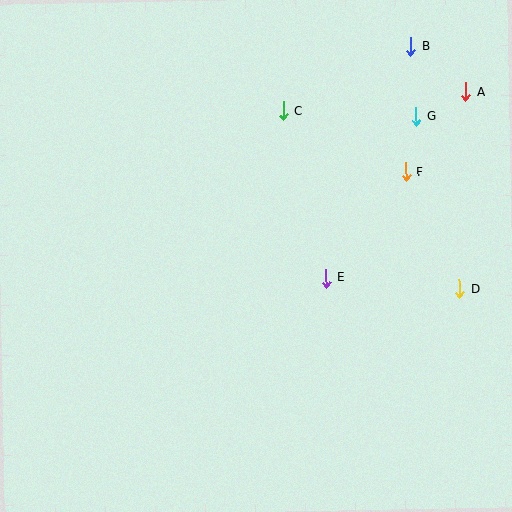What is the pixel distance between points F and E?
The distance between F and E is 132 pixels.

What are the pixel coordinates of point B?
Point B is at (411, 46).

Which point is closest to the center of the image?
Point E at (326, 278) is closest to the center.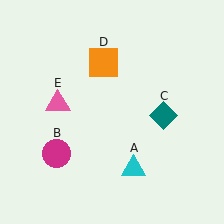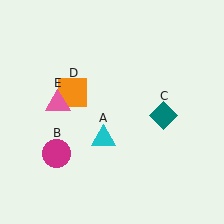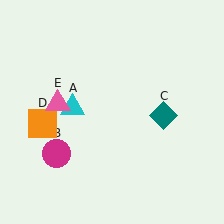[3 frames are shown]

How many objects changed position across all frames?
2 objects changed position: cyan triangle (object A), orange square (object D).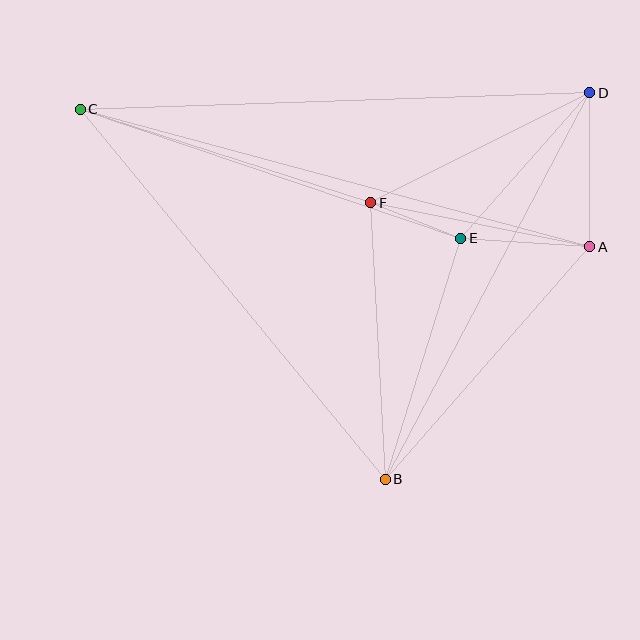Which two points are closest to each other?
Points E and F are closest to each other.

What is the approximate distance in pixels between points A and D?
The distance between A and D is approximately 154 pixels.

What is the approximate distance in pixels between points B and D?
The distance between B and D is approximately 437 pixels.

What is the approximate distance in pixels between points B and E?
The distance between B and E is approximately 252 pixels.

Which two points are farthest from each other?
Points A and C are farthest from each other.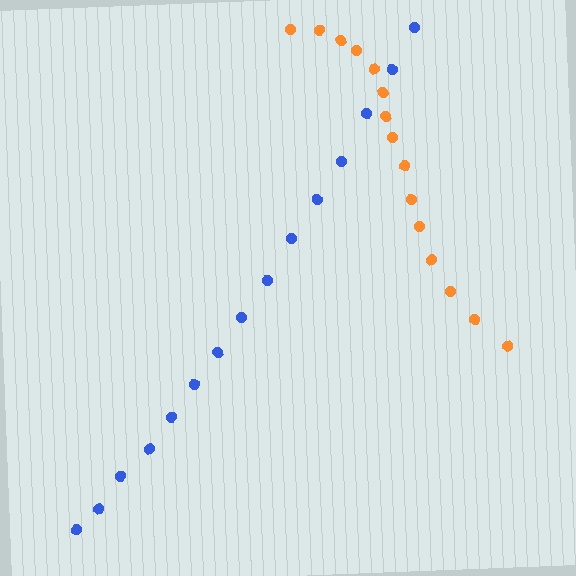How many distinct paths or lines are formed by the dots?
There are 2 distinct paths.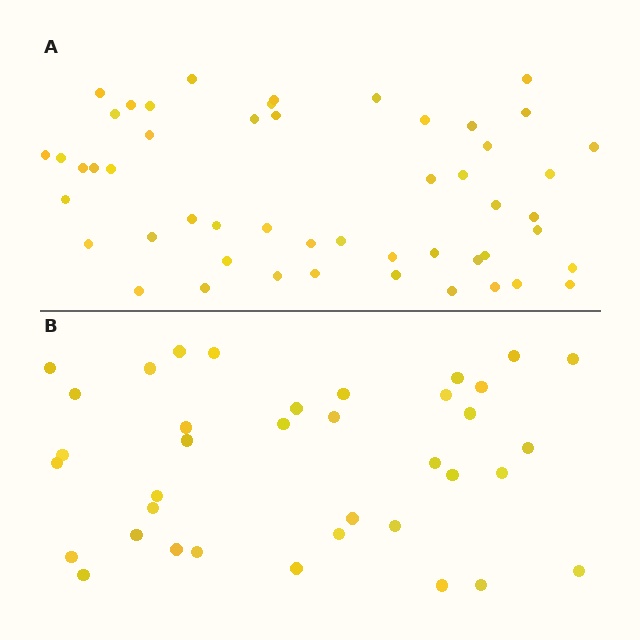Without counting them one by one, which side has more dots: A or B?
Region A (the top region) has more dots.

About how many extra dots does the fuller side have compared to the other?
Region A has approximately 15 more dots than region B.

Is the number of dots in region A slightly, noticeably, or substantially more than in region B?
Region A has noticeably more, but not dramatically so. The ratio is roughly 1.4 to 1.